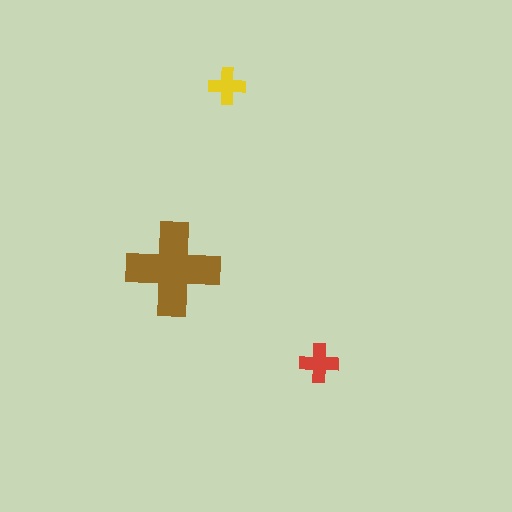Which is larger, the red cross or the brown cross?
The brown one.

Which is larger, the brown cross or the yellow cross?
The brown one.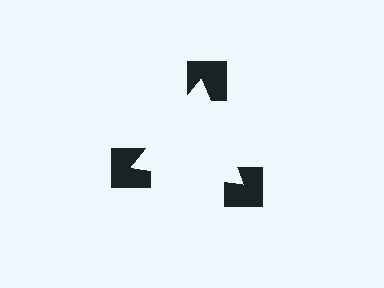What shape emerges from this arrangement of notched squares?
An illusory triangle — its edges are inferred from the aligned wedge cuts in the notched squares, not physically drawn.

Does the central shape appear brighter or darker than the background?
It typically appears slightly brighter than the background, even though no actual brightness change is drawn.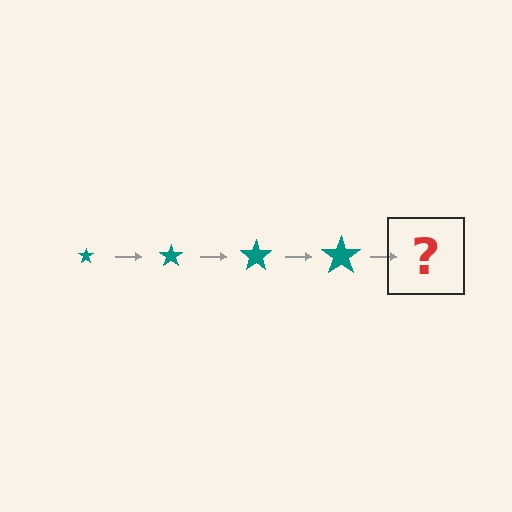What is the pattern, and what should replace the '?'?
The pattern is that the star gets progressively larger each step. The '?' should be a teal star, larger than the previous one.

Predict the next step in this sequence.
The next step is a teal star, larger than the previous one.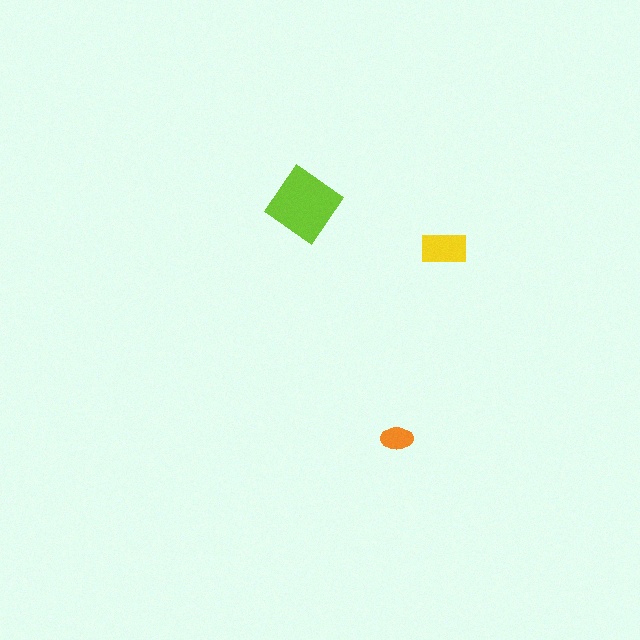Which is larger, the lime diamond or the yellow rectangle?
The lime diamond.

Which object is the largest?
The lime diamond.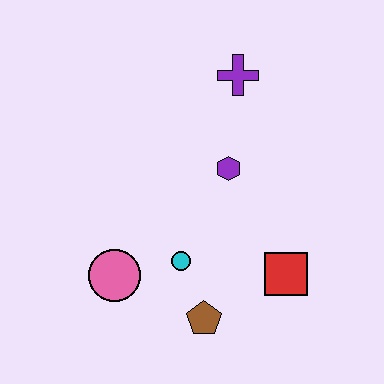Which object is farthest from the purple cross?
The brown pentagon is farthest from the purple cross.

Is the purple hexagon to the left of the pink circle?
No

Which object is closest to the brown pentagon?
The cyan circle is closest to the brown pentagon.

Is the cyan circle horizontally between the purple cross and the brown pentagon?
No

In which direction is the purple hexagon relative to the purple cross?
The purple hexagon is below the purple cross.